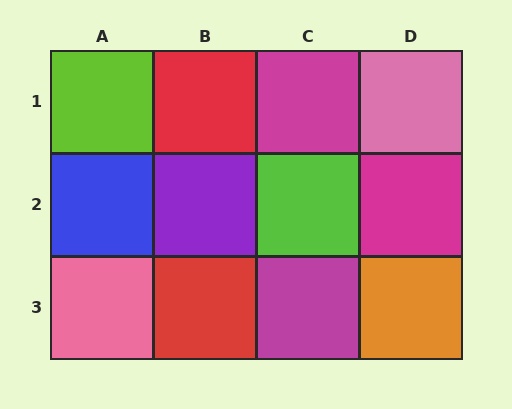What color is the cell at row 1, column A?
Lime.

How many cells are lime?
2 cells are lime.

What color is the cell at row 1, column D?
Pink.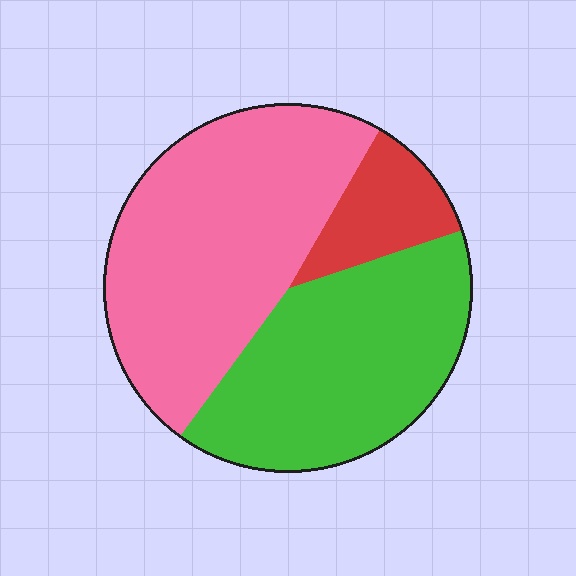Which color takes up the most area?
Pink, at roughly 50%.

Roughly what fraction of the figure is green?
Green covers around 40% of the figure.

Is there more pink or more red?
Pink.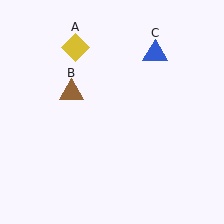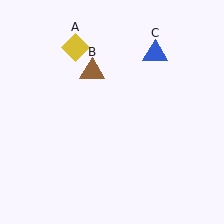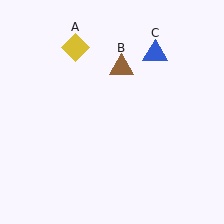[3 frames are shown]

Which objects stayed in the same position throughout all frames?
Yellow diamond (object A) and blue triangle (object C) remained stationary.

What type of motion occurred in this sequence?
The brown triangle (object B) rotated clockwise around the center of the scene.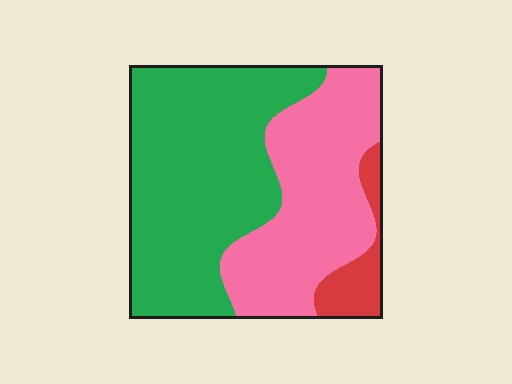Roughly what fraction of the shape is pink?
Pink takes up between a third and a half of the shape.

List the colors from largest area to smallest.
From largest to smallest: green, pink, red.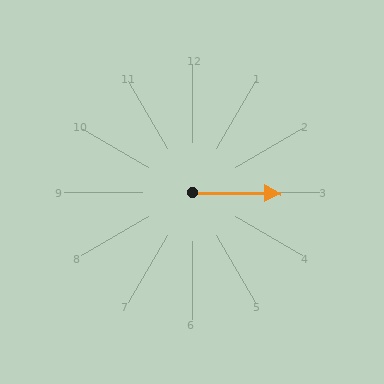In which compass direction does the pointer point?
East.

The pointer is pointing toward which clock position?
Roughly 3 o'clock.